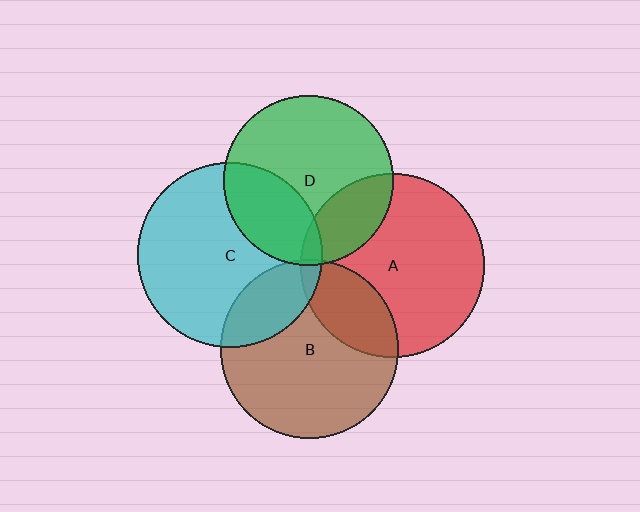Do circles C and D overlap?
Yes.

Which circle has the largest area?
Circle C (cyan).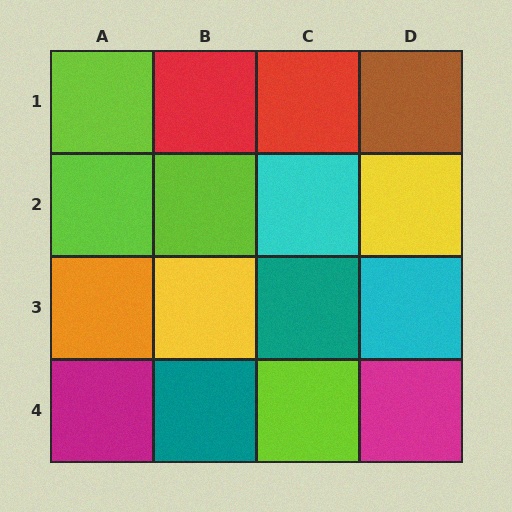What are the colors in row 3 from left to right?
Orange, yellow, teal, cyan.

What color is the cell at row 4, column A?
Magenta.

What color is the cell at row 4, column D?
Magenta.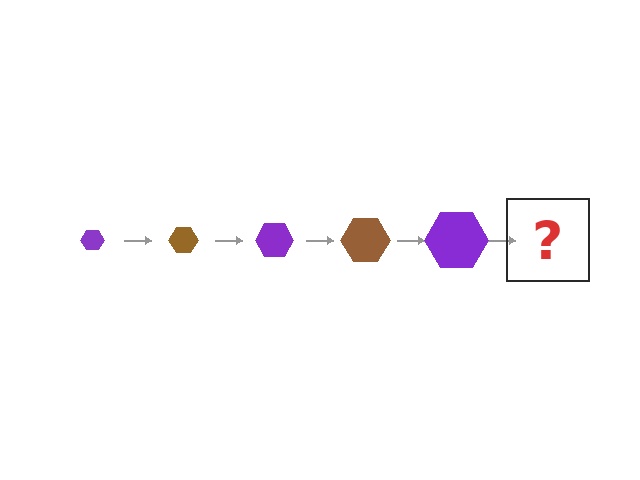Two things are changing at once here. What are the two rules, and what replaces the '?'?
The two rules are that the hexagon grows larger each step and the color cycles through purple and brown. The '?' should be a brown hexagon, larger than the previous one.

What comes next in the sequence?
The next element should be a brown hexagon, larger than the previous one.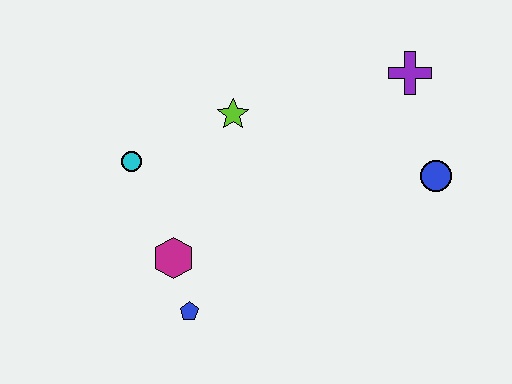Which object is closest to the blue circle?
The purple cross is closest to the blue circle.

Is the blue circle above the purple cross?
No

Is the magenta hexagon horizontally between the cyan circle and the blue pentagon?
Yes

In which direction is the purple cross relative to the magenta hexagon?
The purple cross is to the right of the magenta hexagon.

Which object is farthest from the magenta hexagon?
The purple cross is farthest from the magenta hexagon.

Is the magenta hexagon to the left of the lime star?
Yes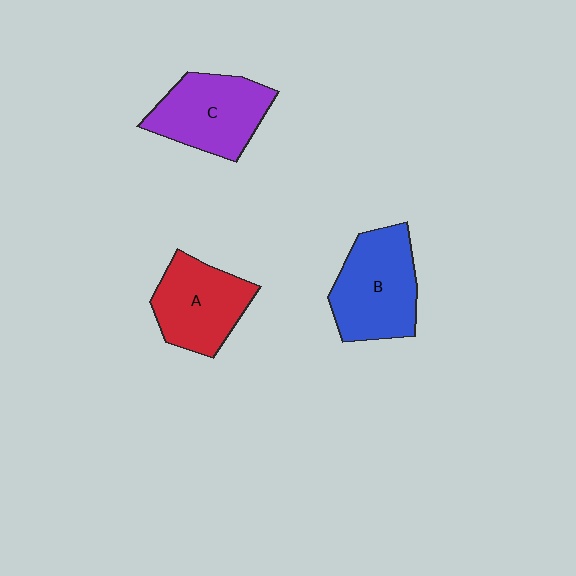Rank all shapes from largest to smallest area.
From largest to smallest: B (blue), C (purple), A (red).